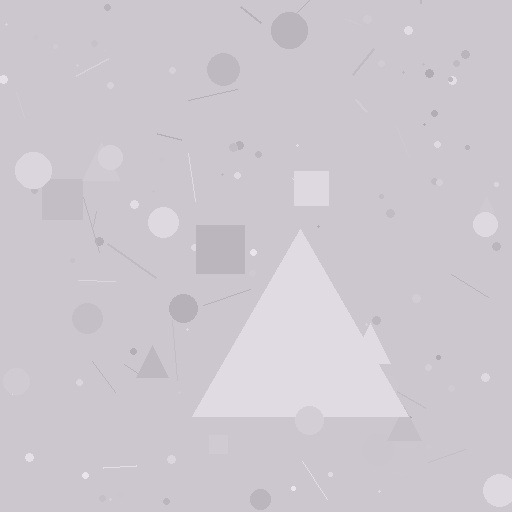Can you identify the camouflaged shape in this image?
The camouflaged shape is a triangle.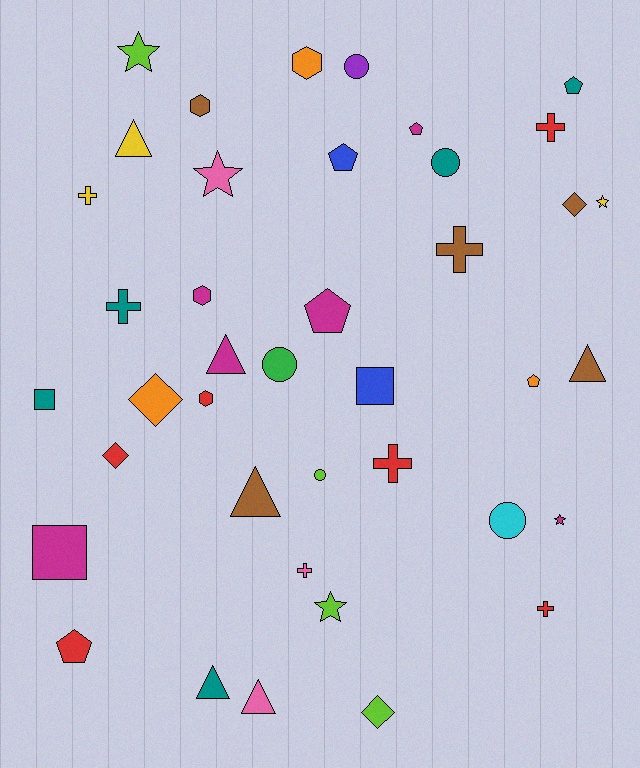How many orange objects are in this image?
There are 3 orange objects.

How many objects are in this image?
There are 40 objects.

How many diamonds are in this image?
There are 4 diamonds.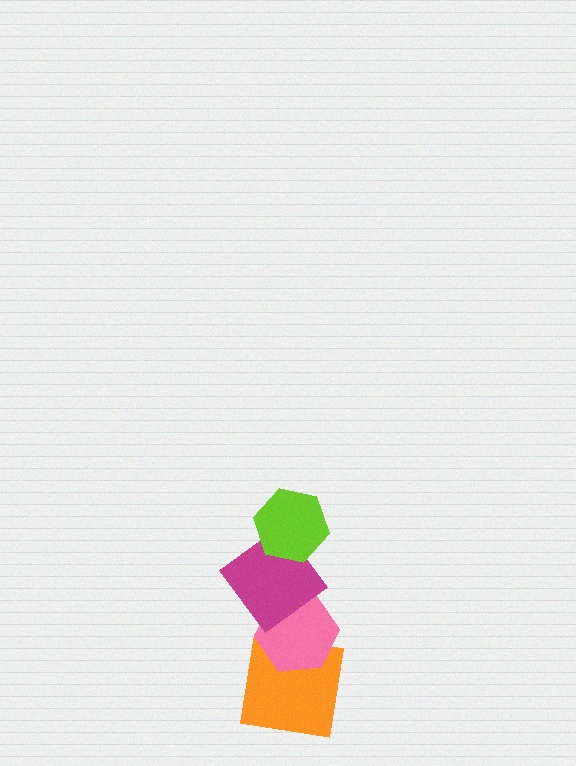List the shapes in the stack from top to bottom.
From top to bottom: the lime hexagon, the magenta diamond, the pink hexagon, the orange square.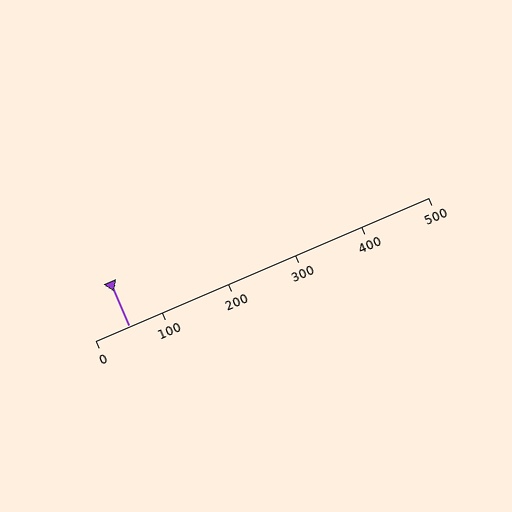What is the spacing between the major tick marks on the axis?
The major ticks are spaced 100 apart.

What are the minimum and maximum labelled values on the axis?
The axis runs from 0 to 500.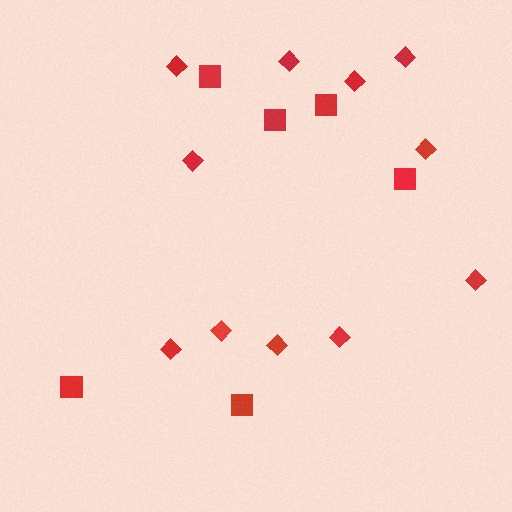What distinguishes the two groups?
There are 2 groups: one group of squares (6) and one group of diamonds (11).